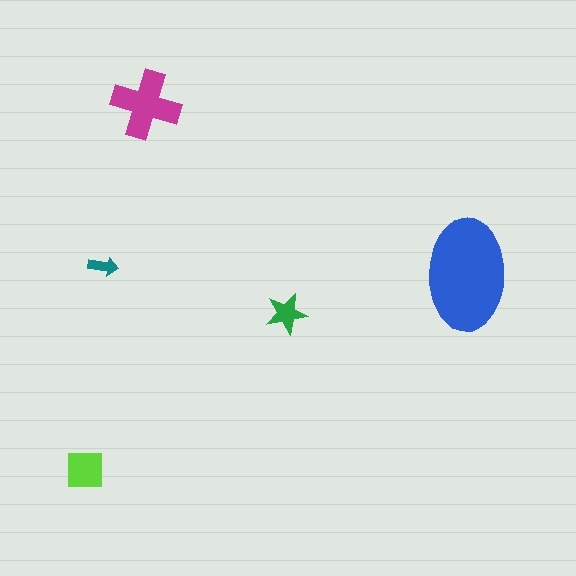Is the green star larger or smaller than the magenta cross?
Smaller.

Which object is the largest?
The blue ellipse.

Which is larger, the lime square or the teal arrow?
The lime square.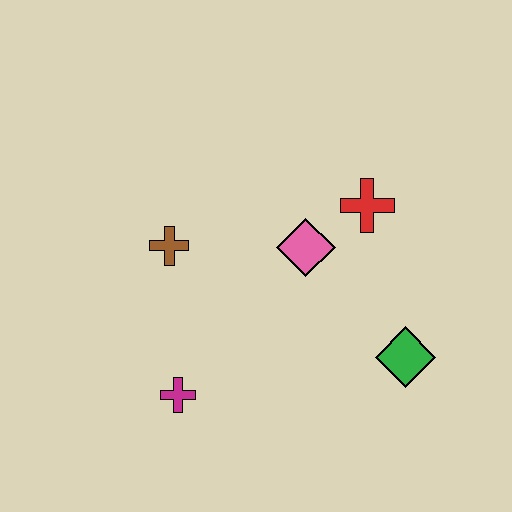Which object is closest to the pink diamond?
The red cross is closest to the pink diamond.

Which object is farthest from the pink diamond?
The magenta cross is farthest from the pink diamond.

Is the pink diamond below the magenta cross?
No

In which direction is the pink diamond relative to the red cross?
The pink diamond is to the left of the red cross.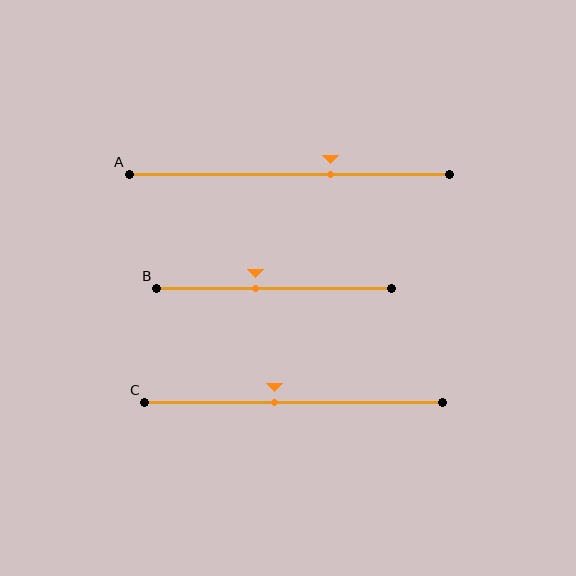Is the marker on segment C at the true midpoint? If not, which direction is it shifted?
No, the marker on segment C is shifted to the left by about 6% of the segment length.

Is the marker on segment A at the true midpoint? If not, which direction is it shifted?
No, the marker on segment A is shifted to the right by about 13% of the segment length.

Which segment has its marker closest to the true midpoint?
Segment C has its marker closest to the true midpoint.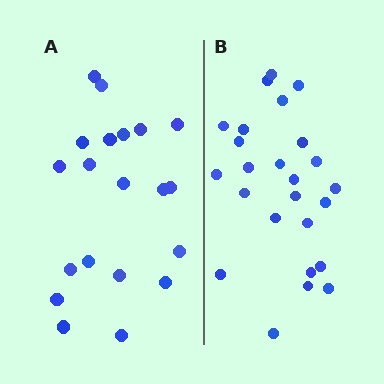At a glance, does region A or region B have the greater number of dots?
Region B (the right region) has more dots.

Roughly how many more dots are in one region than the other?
Region B has about 5 more dots than region A.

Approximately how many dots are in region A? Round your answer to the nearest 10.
About 20 dots.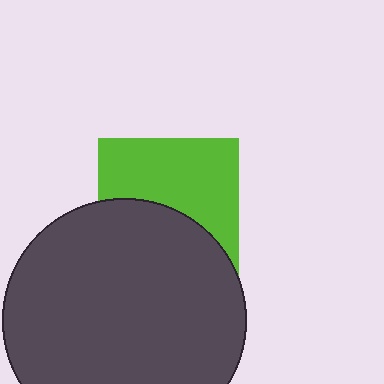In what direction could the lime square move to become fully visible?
The lime square could move up. That would shift it out from behind the dark gray circle entirely.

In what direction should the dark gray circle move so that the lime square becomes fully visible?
The dark gray circle should move down. That is the shortest direction to clear the overlap and leave the lime square fully visible.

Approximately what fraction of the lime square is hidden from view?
Roughly 45% of the lime square is hidden behind the dark gray circle.